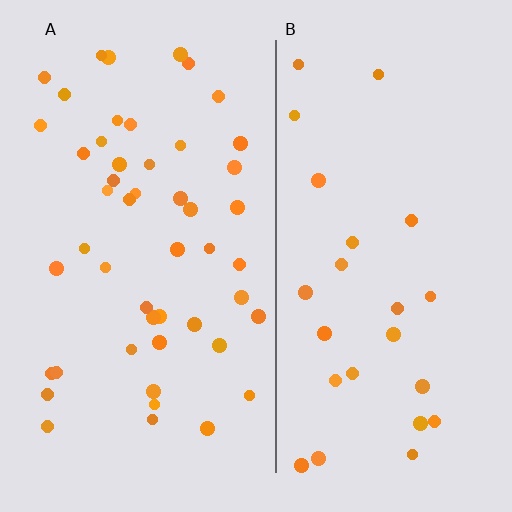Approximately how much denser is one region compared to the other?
Approximately 2.0× — region A over region B.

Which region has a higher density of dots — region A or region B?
A (the left).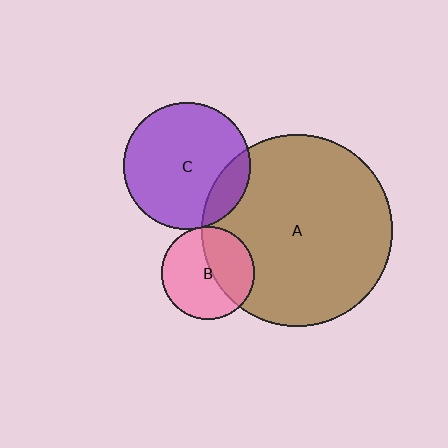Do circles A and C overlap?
Yes.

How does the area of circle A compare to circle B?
Approximately 4.2 times.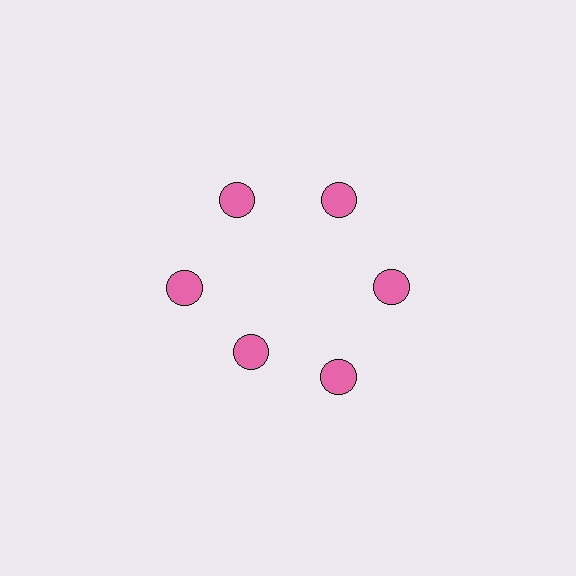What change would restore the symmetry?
The symmetry would be restored by moving it outward, back onto the ring so that all 6 circles sit at equal angles and equal distance from the center.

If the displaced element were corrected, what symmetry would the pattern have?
It would have 6-fold rotational symmetry — the pattern would map onto itself every 60 degrees.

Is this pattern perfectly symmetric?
No. The 6 pink circles are arranged in a ring, but one element near the 7 o'clock position is pulled inward toward the center, breaking the 6-fold rotational symmetry.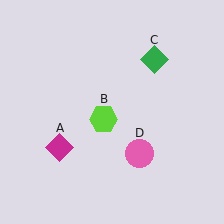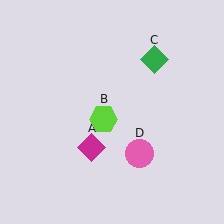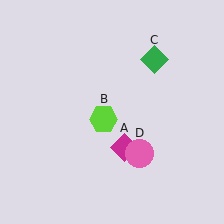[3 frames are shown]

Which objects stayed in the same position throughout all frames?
Lime hexagon (object B) and green diamond (object C) and pink circle (object D) remained stationary.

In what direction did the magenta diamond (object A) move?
The magenta diamond (object A) moved right.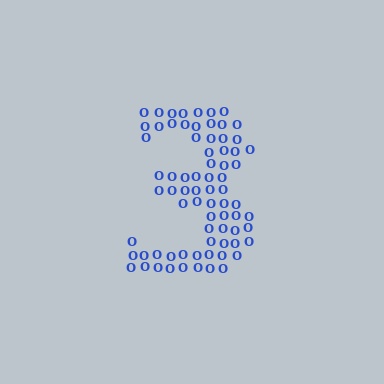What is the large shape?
The large shape is the digit 3.